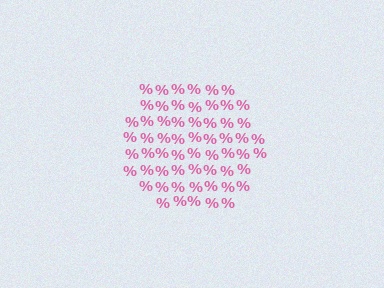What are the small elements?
The small elements are percent signs.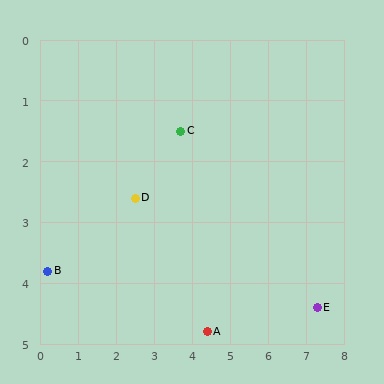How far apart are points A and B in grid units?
Points A and B are about 4.3 grid units apart.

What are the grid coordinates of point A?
Point A is at approximately (4.4, 4.8).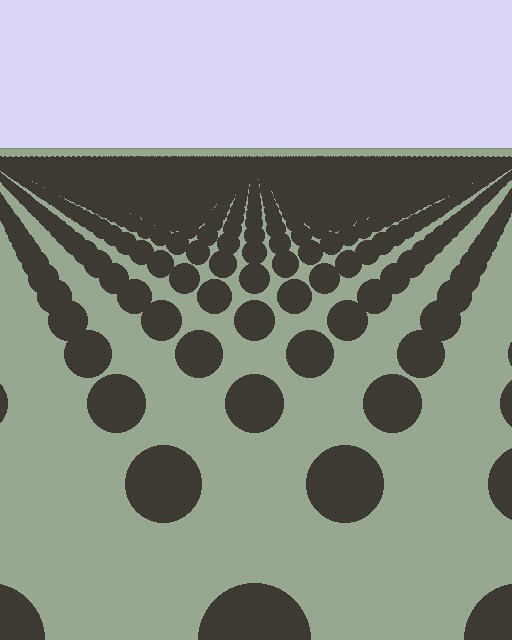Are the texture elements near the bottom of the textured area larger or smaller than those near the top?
Larger. Near the bottom, elements are closer to the viewer and appear at a bigger on-screen size.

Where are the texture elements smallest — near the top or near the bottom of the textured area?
Near the top.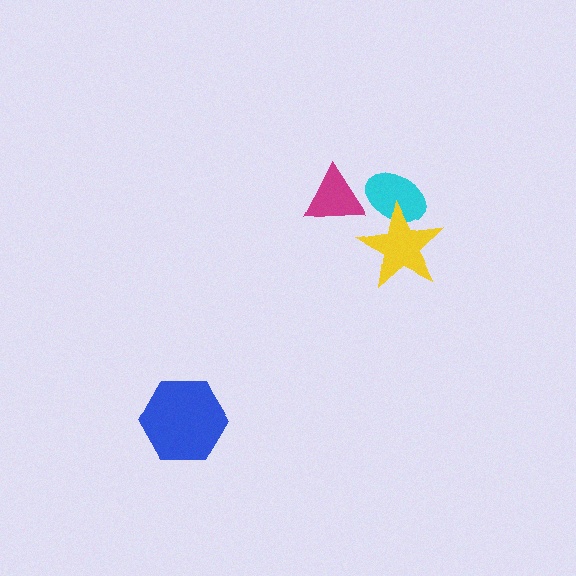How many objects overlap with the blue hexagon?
0 objects overlap with the blue hexagon.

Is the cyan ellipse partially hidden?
Yes, it is partially covered by another shape.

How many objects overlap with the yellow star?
1 object overlaps with the yellow star.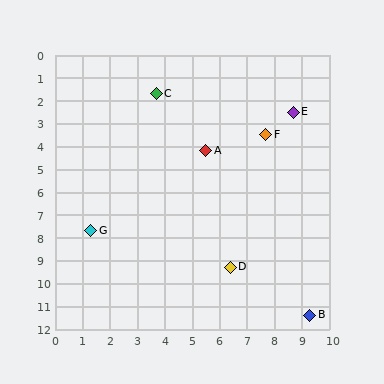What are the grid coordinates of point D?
Point D is at approximately (6.4, 9.3).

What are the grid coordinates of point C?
Point C is at approximately (3.7, 1.7).